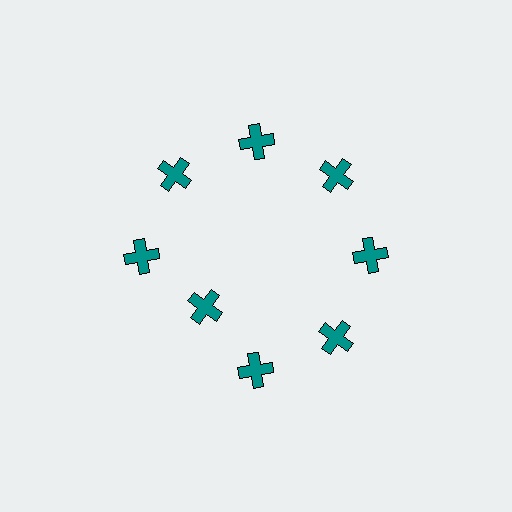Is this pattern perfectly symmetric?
No. The 8 teal crosses are arranged in a ring, but one element near the 8 o'clock position is pulled inward toward the center, breaking the 8-fold rotational symmetry.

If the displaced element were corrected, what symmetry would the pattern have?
It would have 8-fold rotational symmetry — the pattern would map onto itself every 45 degrees.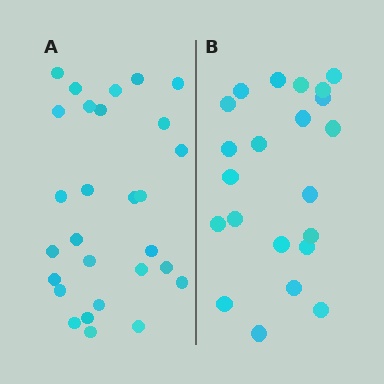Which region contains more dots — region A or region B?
Region A (the left region) has more dots.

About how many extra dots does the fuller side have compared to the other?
Region A has about 6 more dots than region B.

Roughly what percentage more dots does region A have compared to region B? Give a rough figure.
About 25% more.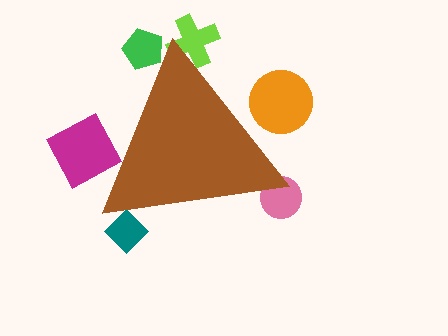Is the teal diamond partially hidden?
Yes, the teal diamond is partially hidden behind the brown triangle.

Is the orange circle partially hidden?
Yes, the orange circle is partially hidden behind the brown triangle.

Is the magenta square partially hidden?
Yes, the magenta square is partially hidden behind the brown triangle.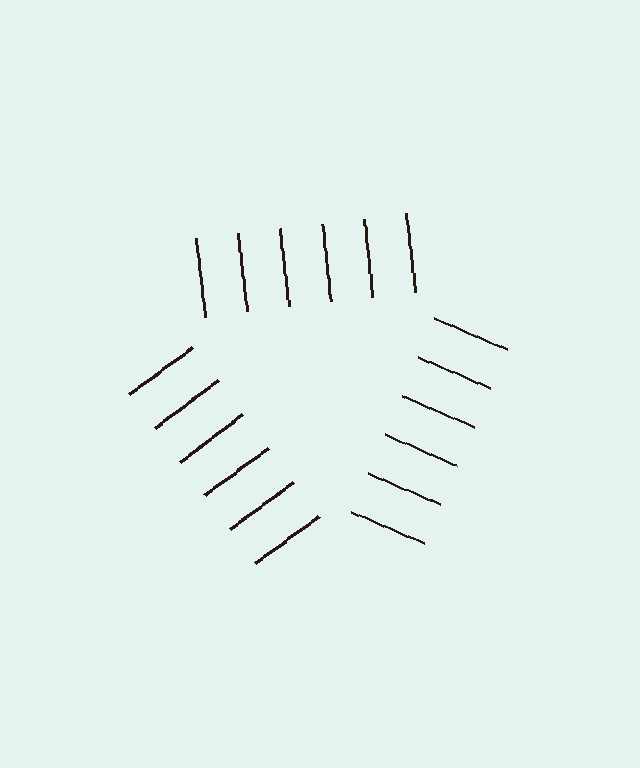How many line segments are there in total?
18 — 6 along each of the 3 edges.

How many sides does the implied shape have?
3 sides — the line-ends trace a triangle.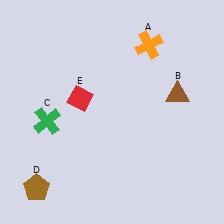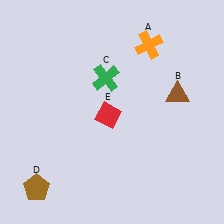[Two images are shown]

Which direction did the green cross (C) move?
The green cross (C) moved right.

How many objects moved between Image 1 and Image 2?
2 objects moved between the two images.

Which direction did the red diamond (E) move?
The red diamond (E) moved right.